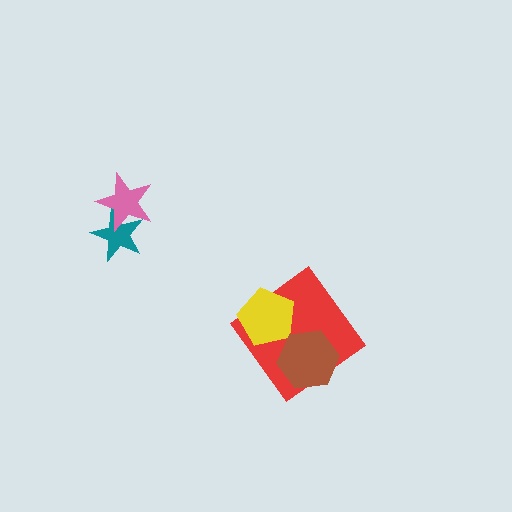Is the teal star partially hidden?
Yes, it is partially covered by another shape.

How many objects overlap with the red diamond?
2 objects overlap with the red diamond.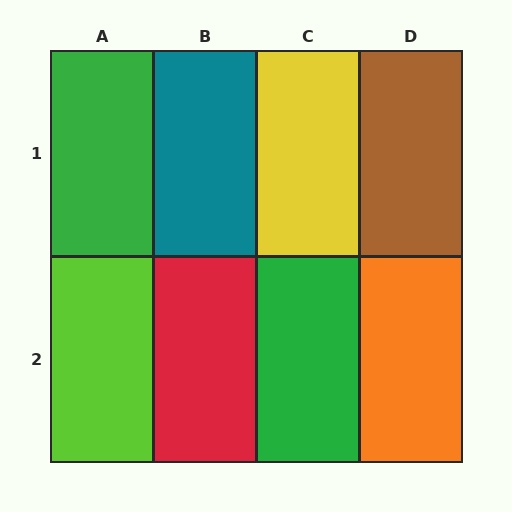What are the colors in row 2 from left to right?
Lime, red, green, orange.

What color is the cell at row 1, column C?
Yellow.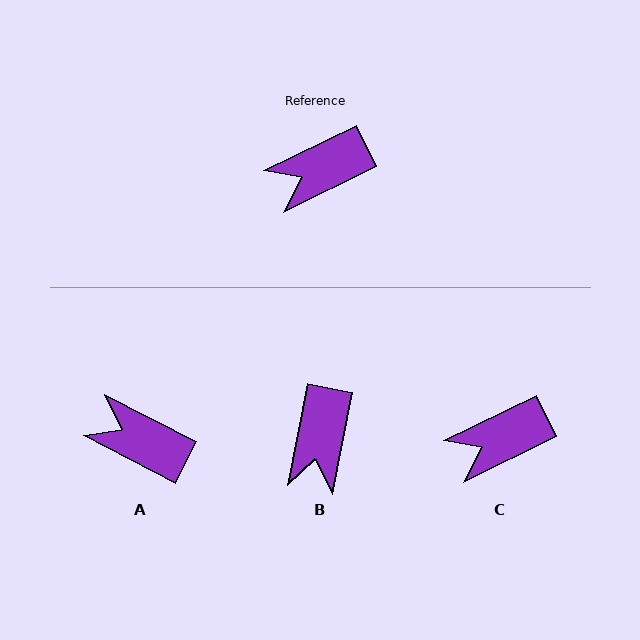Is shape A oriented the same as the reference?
No, it is off by about 54 degrees.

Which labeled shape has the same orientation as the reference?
C.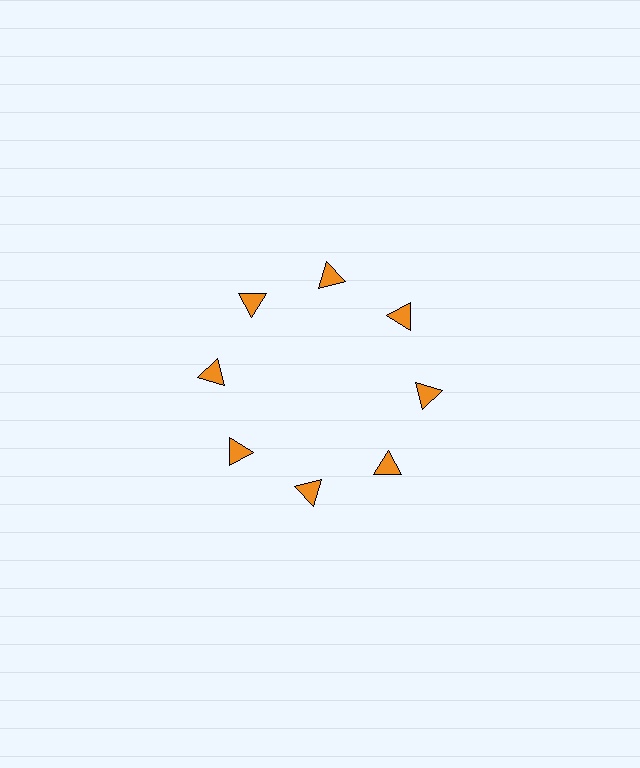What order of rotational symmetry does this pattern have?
This pattern has 8-fold rotational symmetry.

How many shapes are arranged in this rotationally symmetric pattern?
There are 8 shapes, arranged in 8 groups of 1.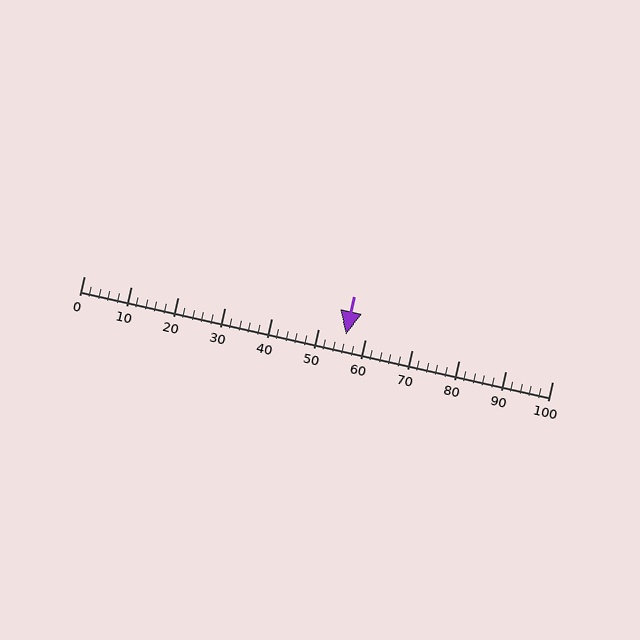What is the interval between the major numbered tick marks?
The major tick marks are spaced 10 units apart.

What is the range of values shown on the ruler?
The ruler shows values from 0 to 100.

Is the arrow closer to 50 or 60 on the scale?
The arrow is closer to 60.